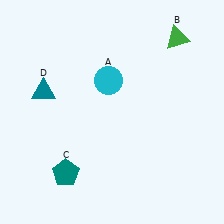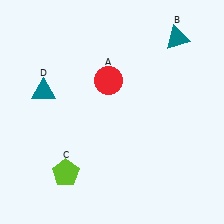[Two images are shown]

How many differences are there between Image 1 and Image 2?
There are 3 differences between the two images.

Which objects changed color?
A changed from cyan to red. B changed from green to teal. C changed from teal to lime.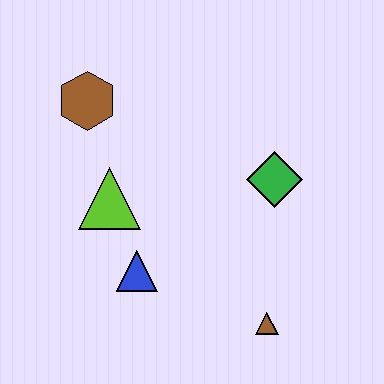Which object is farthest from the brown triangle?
The brown hexagon is farthest from the brown triangle.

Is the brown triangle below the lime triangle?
Yes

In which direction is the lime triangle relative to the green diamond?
The lime triangle is to the left of the green diamond.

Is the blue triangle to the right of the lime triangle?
Yes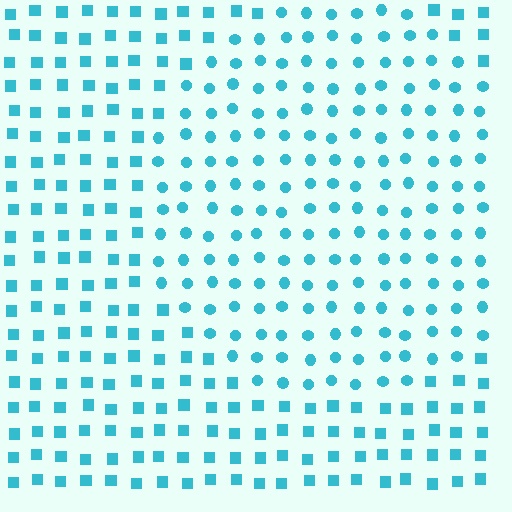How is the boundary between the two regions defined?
The boundary is defined by a change in element shape: circles inside vs. squares outside. All elements share the same color and spacing.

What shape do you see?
I see a circle.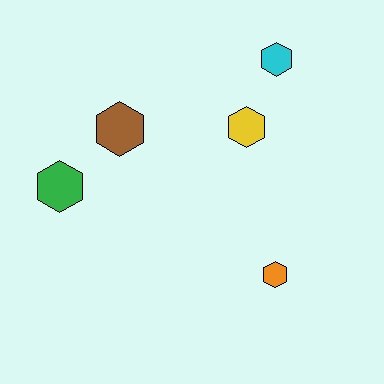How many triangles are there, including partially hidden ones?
There are no triangles.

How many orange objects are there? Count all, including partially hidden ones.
There is 1 orange object.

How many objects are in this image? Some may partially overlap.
There are 5 objects.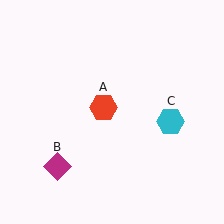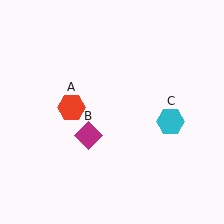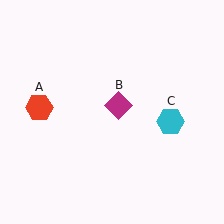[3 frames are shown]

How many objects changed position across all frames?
2 objects changed position: red hexagon (object A), magenta diamond (object B).